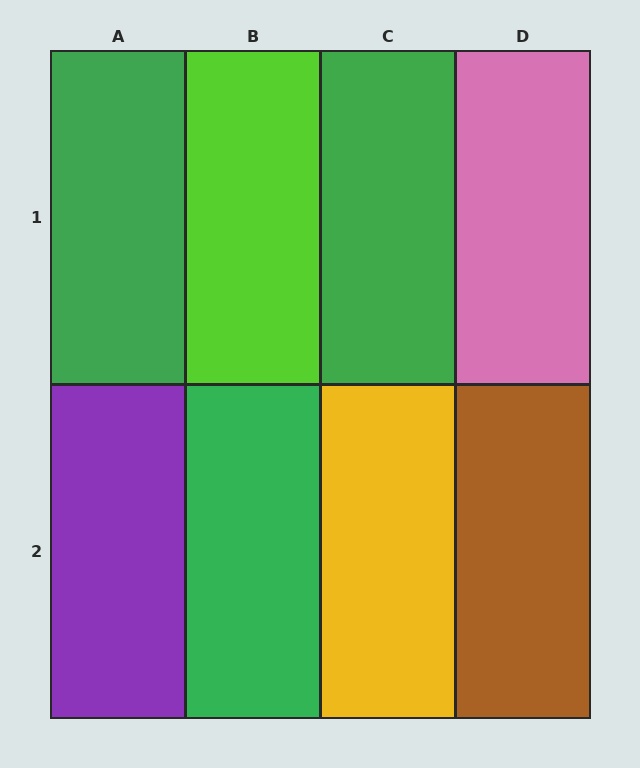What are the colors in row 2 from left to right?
Purple, green, yellow, brown.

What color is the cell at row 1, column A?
Green.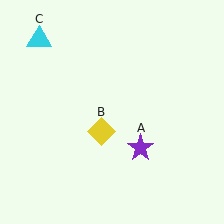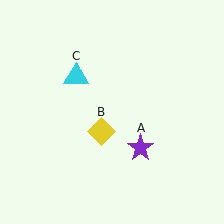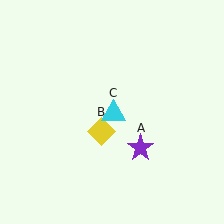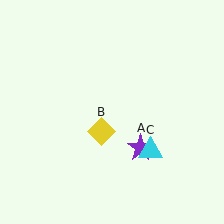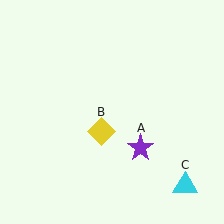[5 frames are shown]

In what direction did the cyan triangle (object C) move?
The cyan triangle (object C) moved down and to the right.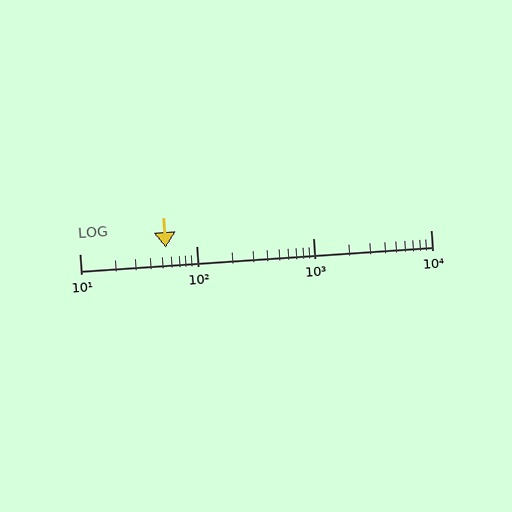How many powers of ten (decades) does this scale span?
The scale spans 3 decades, from 10 to 10000.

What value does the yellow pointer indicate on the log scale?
The pointer indicates approximately 55.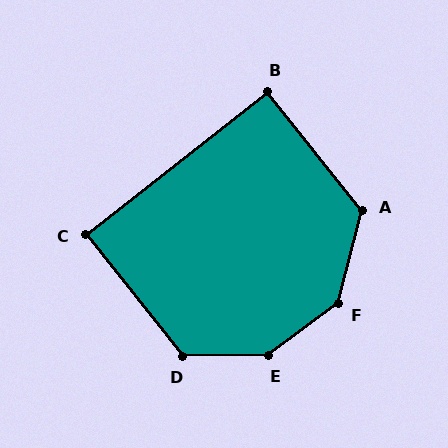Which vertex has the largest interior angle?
E, at approximately 144 degrees.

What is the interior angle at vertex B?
Approximately 91 degrees (approximately right).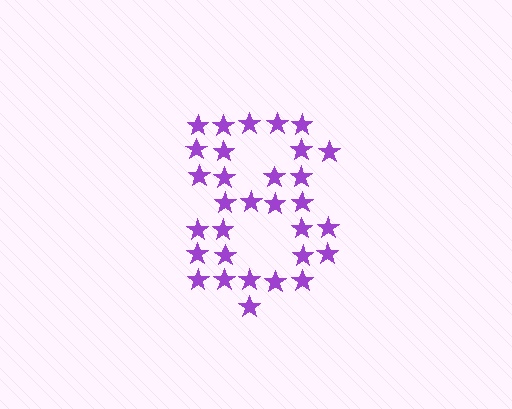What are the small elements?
The small elements are stars.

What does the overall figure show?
The overall figure shows the digit 8.